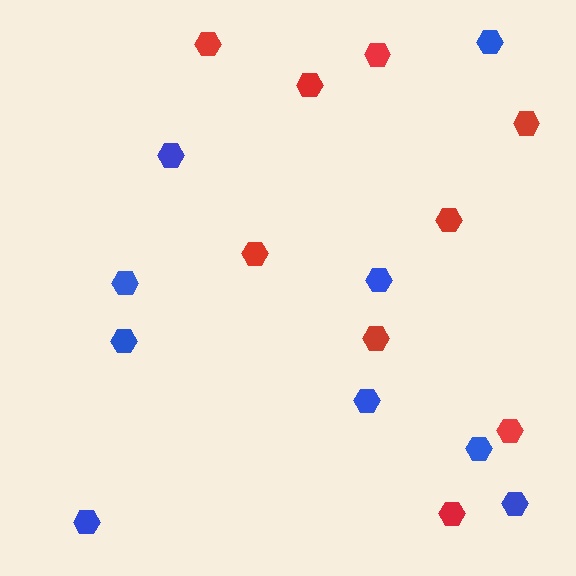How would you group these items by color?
There are 2 groups: one group of red hexagons (9) and one group of blue hexagons (9).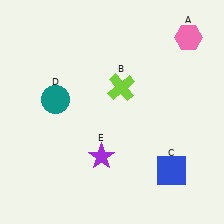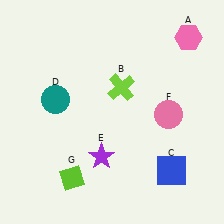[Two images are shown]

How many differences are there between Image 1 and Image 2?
There are 2 differences between the two images.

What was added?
A pink circle (F), a lime diamond (G) were added in Image 2.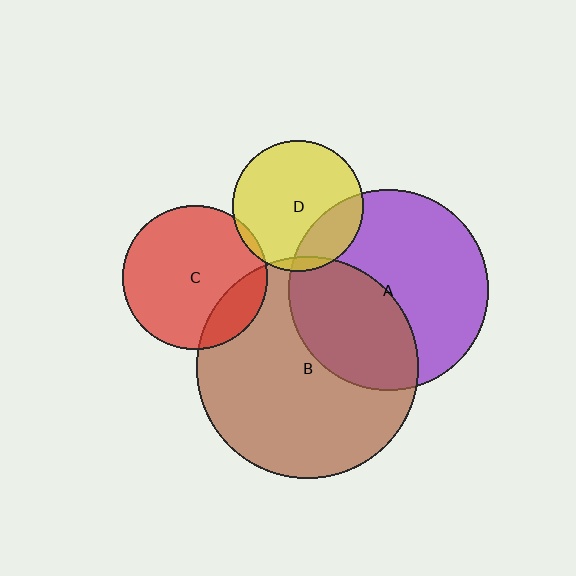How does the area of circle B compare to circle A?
Approximately 1.2 times.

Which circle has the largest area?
Circle B (brown).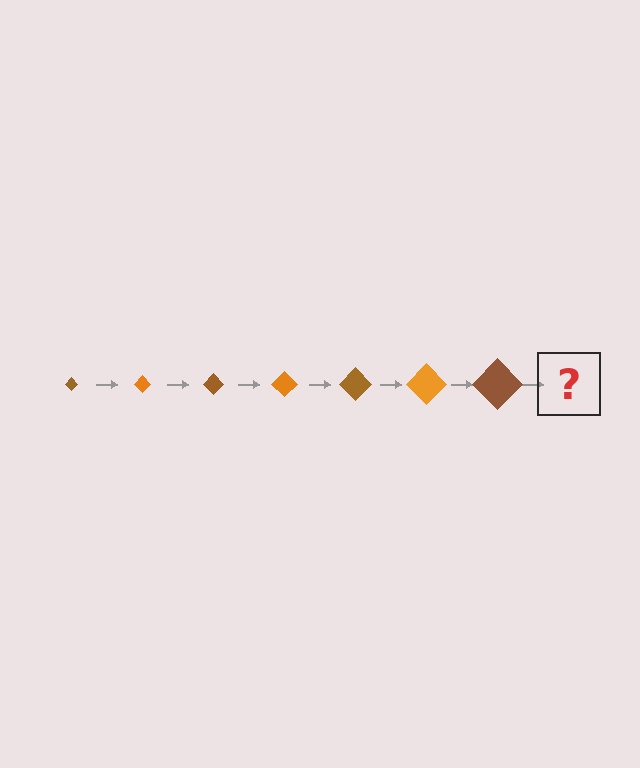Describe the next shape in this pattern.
It should be an orange diamond, larger than the previous one.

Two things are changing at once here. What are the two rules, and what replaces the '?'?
The two rules are that the diamond grows larger each step and the color cycles through brown and orange. The '?' should be an orange diamond, larger than the previous one.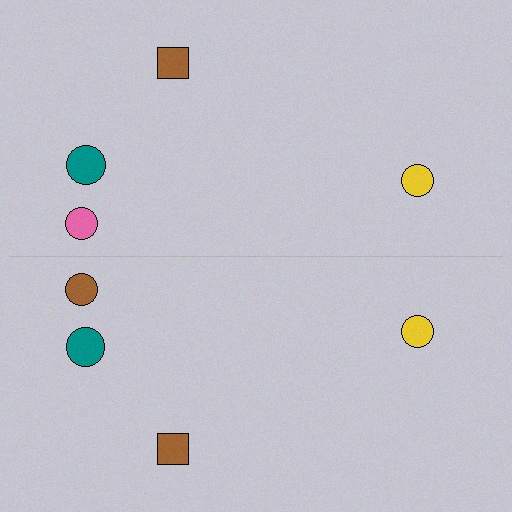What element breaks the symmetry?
The brown circle on the bottom side breaks the symmetry — its mirror counterpart is pink.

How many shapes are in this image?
There are 8 shapes in this image.